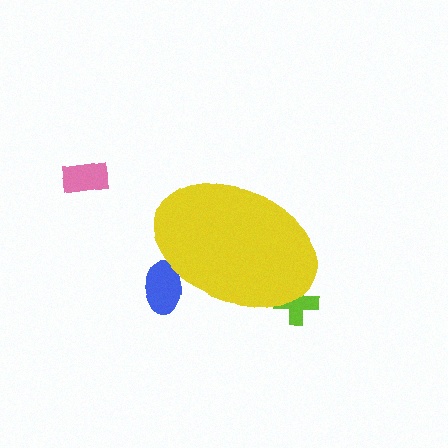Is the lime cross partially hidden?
Yes, the lime cross is partially hidden behind the yellow ellipse.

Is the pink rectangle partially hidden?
No, the pink rectangle is fully visible.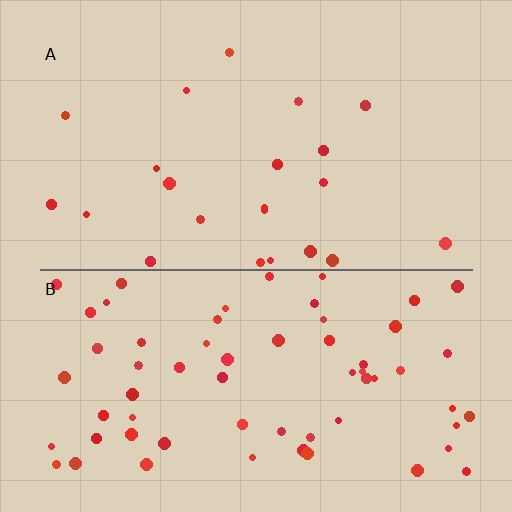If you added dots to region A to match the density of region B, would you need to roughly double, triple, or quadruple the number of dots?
Approximately triple.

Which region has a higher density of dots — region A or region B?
B (the bottom).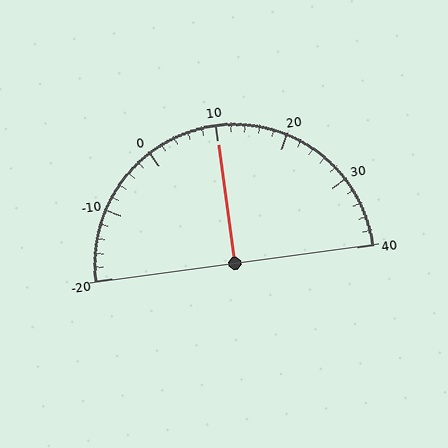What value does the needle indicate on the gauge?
The needle indicates approximately 10.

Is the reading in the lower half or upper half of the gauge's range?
The reading is in the upper half of the range (-20 to 40).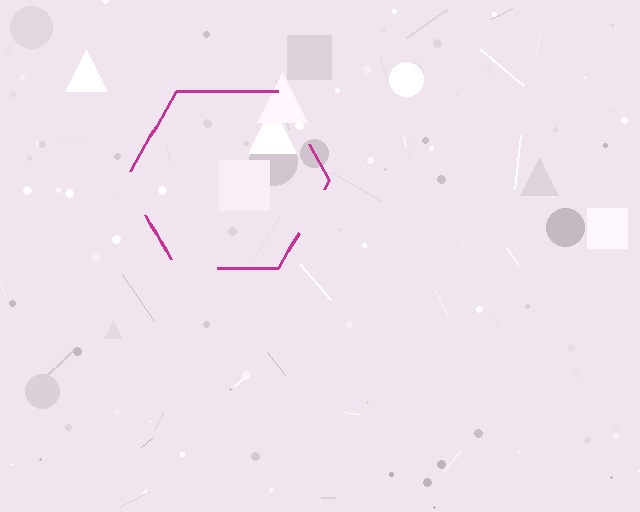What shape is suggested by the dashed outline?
The dashed outline suggests a hexagon.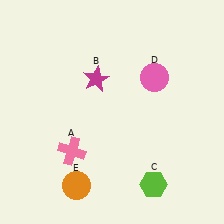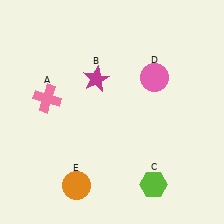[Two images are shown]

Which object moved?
The pink cross (A) moved up.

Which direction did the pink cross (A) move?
The pink cross (A) moved up.